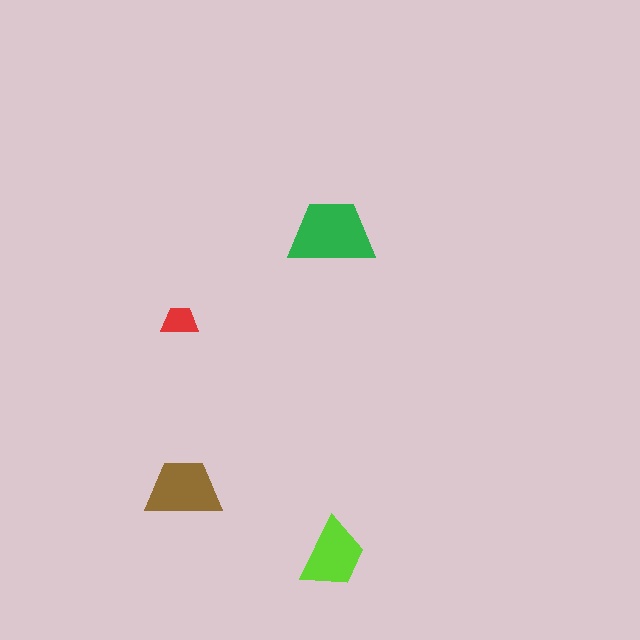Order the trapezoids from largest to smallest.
the green one, the brown one, the lime one, the red one.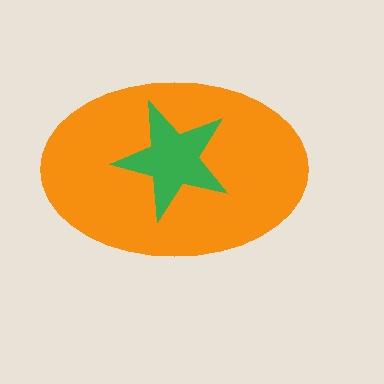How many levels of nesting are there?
2.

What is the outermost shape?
The orange ellipse.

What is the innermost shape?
The green star.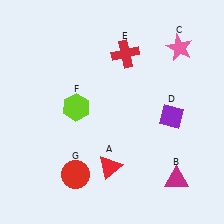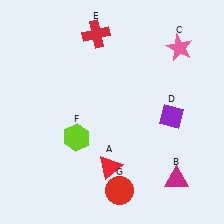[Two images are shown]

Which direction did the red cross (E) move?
The red cross (E) moved left.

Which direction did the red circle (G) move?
The red circle (G) moved right.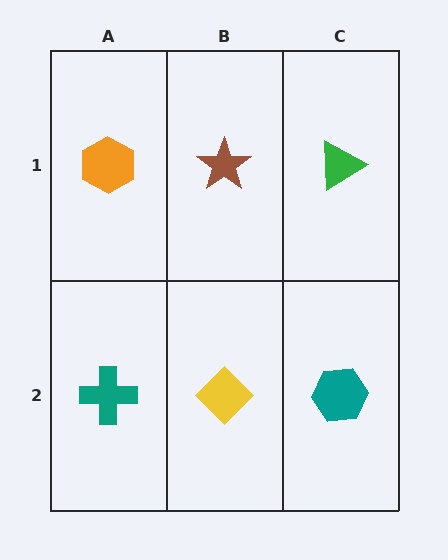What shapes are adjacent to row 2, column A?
An orange hexagon (row 1, column A), a yellow diamond (row 2, column B).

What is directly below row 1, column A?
A teal cross.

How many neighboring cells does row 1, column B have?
3.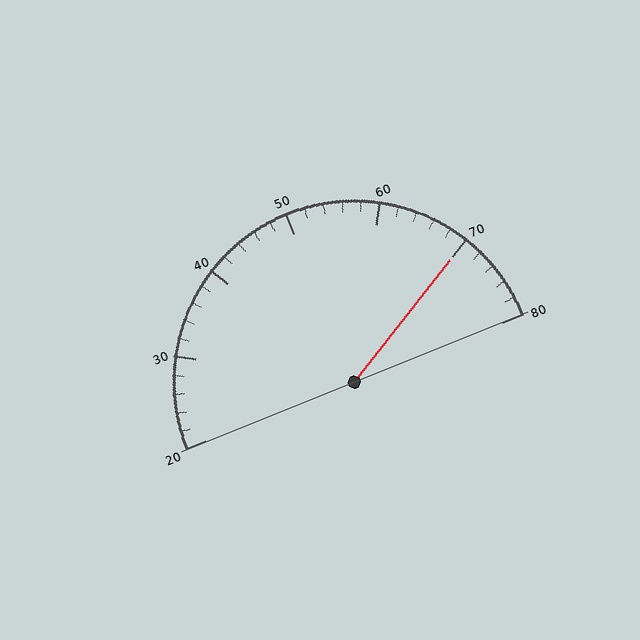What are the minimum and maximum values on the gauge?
The gauge ranges from 20 to 80.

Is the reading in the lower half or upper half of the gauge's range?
The reading is in the upper half of the range (20 to 80).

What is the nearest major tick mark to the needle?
The nearest major tick mark is 70.